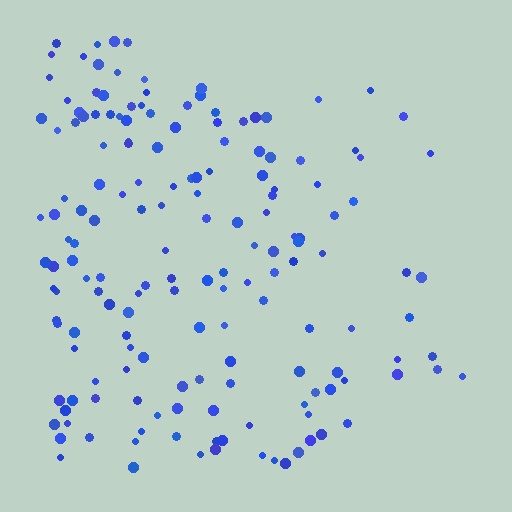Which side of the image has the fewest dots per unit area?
The right.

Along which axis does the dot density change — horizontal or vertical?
Horizontal.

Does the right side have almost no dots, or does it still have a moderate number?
Still a moderate number, just noticeably fewer than the left.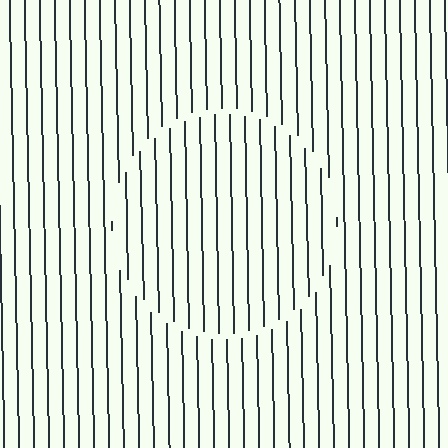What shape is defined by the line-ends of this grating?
An illusory circle. The interior of the shape contains the same grating, shifted by half a period — the contour is defined by the phase discontinuity where line-ends from the inner and outer gratings abut.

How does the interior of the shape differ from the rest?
The interior of the shape contains the same grating, shifted by half a period — the contour is defined by the phase discontinuity where line-ends from the inner and outer gratings abut.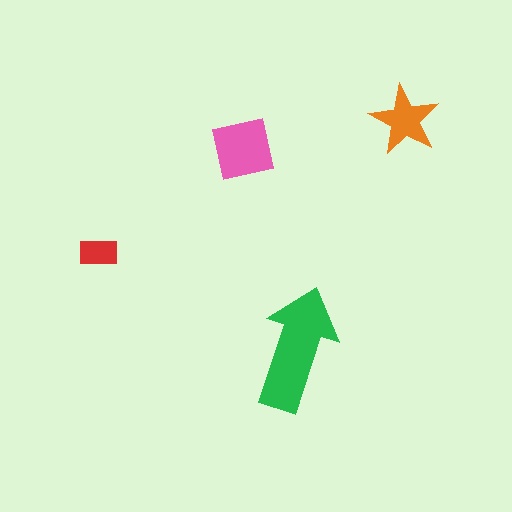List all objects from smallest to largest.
The red rectangle, the orange star, the pink square, the green arrow.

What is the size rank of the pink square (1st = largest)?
2nd.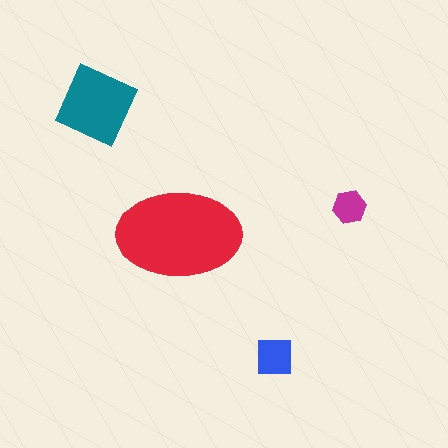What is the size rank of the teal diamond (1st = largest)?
2nd.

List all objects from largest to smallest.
The red ellipse, the teal diamond, the blue square, the magenta hexagon.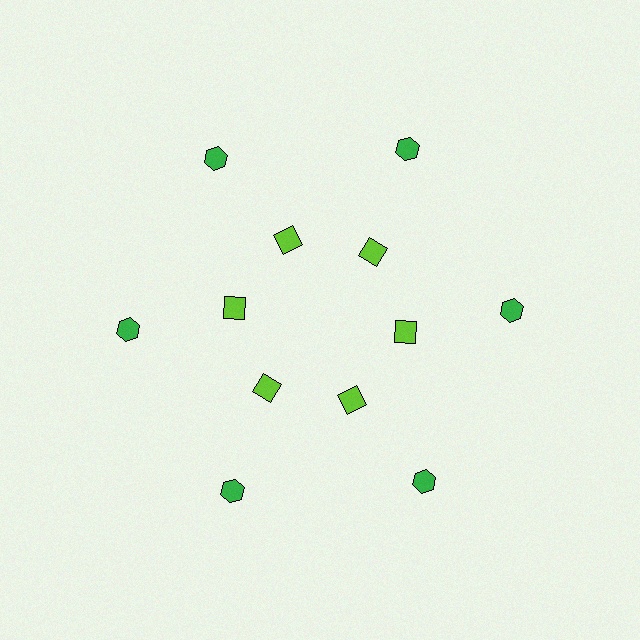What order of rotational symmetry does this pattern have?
This pattern has 6-fold rotational symmetry.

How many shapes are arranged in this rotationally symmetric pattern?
There are 12 shapes, arranged in 6 groups of 2.